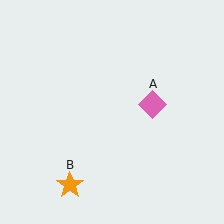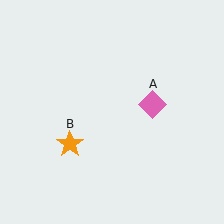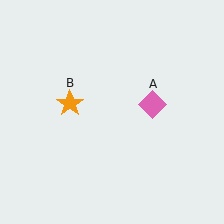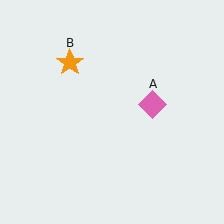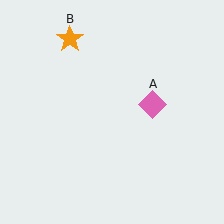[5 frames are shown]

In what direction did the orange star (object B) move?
The orange star (object B) moved up.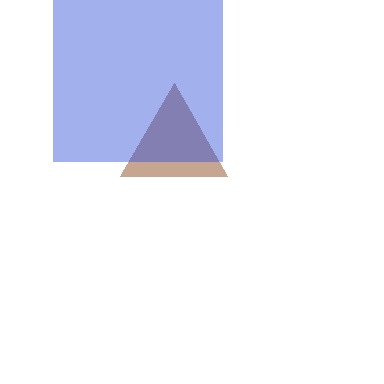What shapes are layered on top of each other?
The layered shapes are: a brown triangle, a blue square.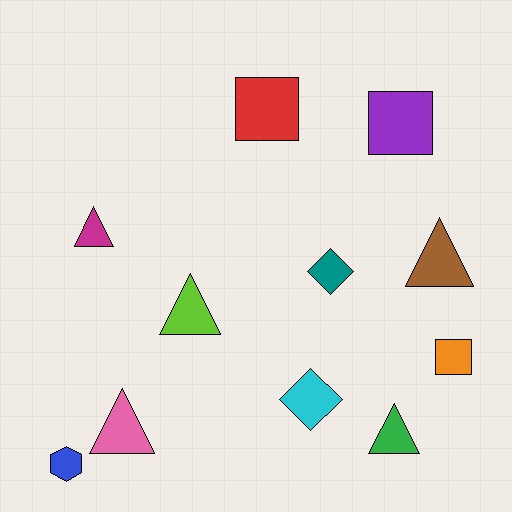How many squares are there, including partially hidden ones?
There are 3 squares.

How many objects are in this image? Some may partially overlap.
There are 11 objects.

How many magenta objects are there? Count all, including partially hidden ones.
There is 1 magenta object.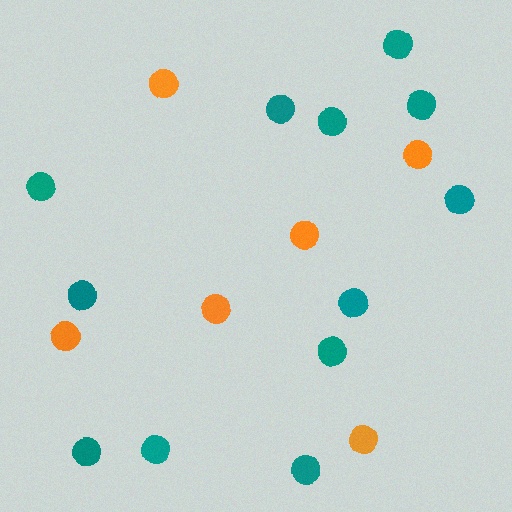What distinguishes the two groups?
There are 2 groups: one group of orange circles (6) and one group of teal circles (12).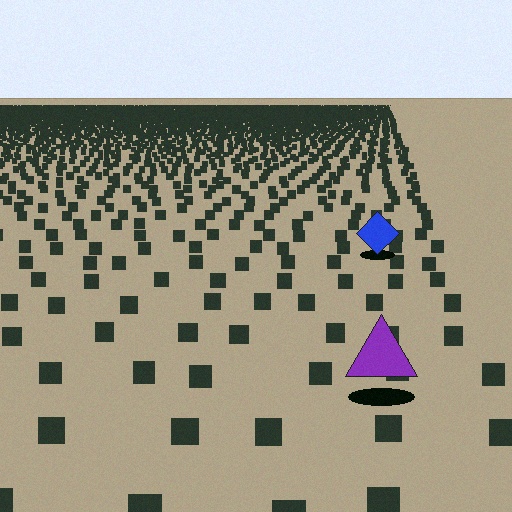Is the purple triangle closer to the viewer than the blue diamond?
Yes. The purple triangle is closer — you can tell from the texture gradient: the ground texture is coarser near it.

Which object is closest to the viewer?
The purple triangle is closest. The texture marks near it are larger and more spread out.